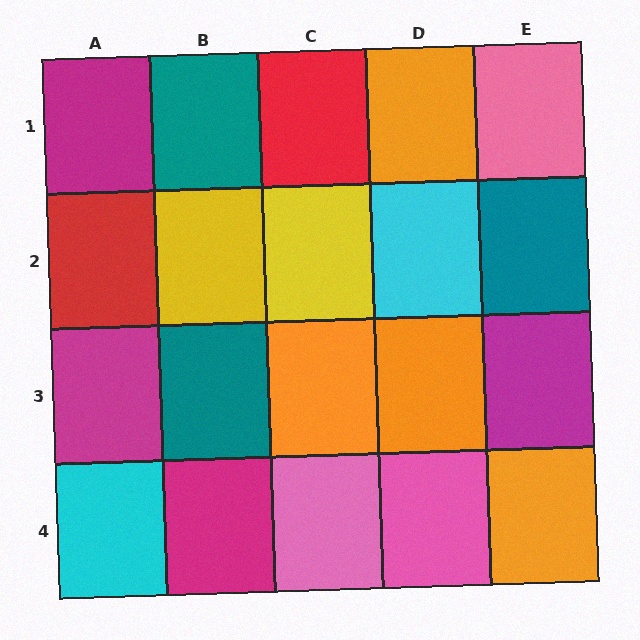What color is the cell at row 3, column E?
Magenta.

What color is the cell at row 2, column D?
Cyan.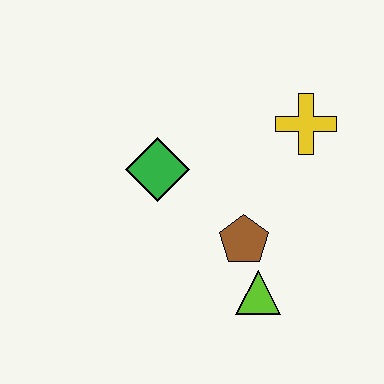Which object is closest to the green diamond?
The brown pentagon is closest to the green diamond.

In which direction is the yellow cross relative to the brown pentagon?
The yellow cross is above the brown pentagon.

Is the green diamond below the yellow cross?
Yes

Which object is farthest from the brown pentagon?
The yellow cross is farthest from the brown pentagon.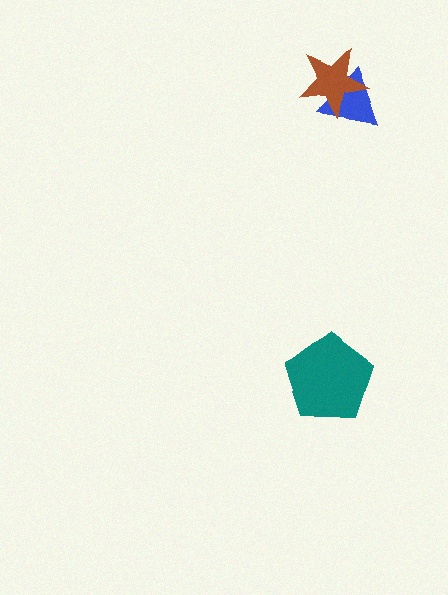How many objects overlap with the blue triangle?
1 object overlaps with the blue triangle.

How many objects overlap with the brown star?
1 object overlaps with the brown star.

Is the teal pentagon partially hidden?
No, no other shape covers it.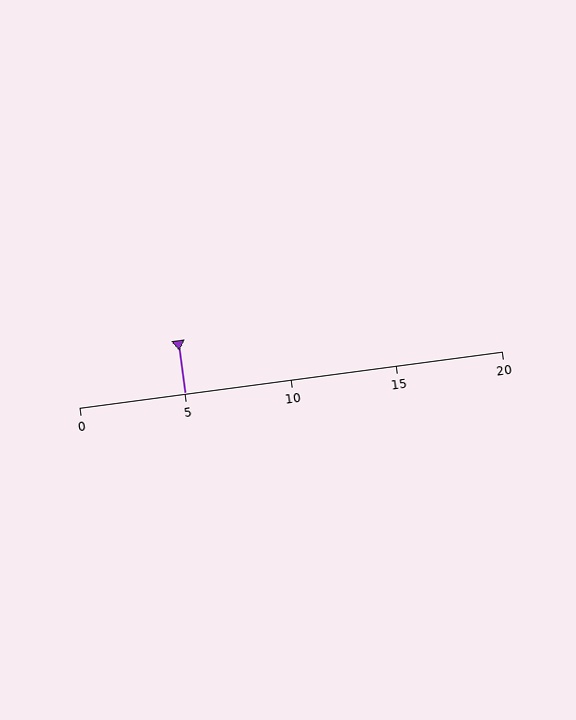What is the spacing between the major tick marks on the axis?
The major ticks are spaced 5 apart.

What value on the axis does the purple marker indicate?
The marker indicates approximately 5.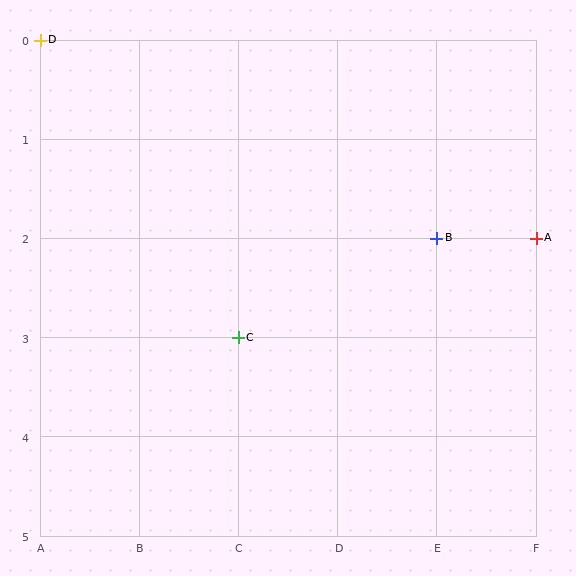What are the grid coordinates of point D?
Point D is at grid coordinates (A, 0).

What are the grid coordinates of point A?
Point A is at grid coordinates (F, 2).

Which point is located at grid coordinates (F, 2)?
Point A is at (F, 2).